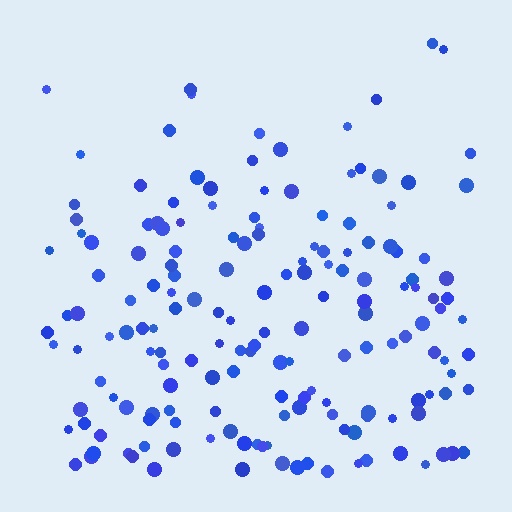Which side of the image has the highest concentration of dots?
The bottom.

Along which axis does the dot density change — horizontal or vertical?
Vertical.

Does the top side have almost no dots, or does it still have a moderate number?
Still a moderate number, just noticeably fewer than the bottom.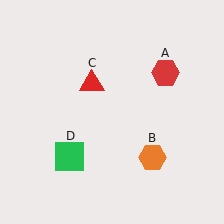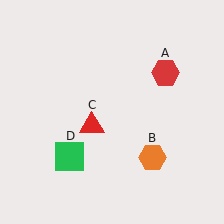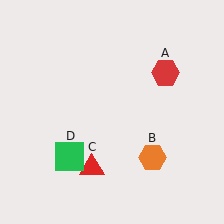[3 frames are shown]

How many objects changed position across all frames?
1 object changed position: red triangle (object C).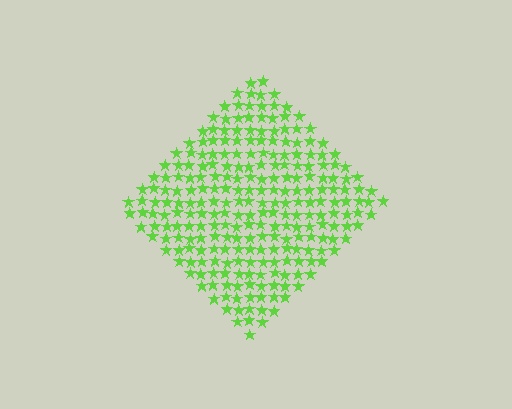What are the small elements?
The small elements are stars.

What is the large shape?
The large shape is a diamond.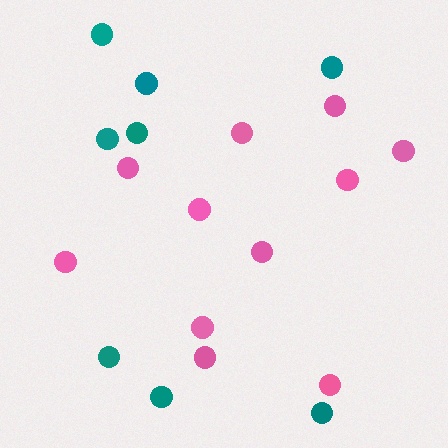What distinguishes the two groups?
There are 2 groups: one group of pink circles (11) and one group of teal circles (8).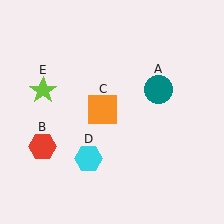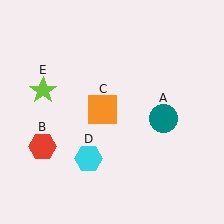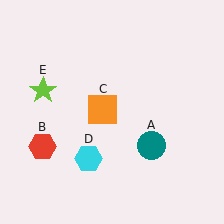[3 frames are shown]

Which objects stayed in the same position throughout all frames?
Red hexagon (object B) and orange square (object C) and cyan hexagon (object D) and lime star (object E) remained stationary.